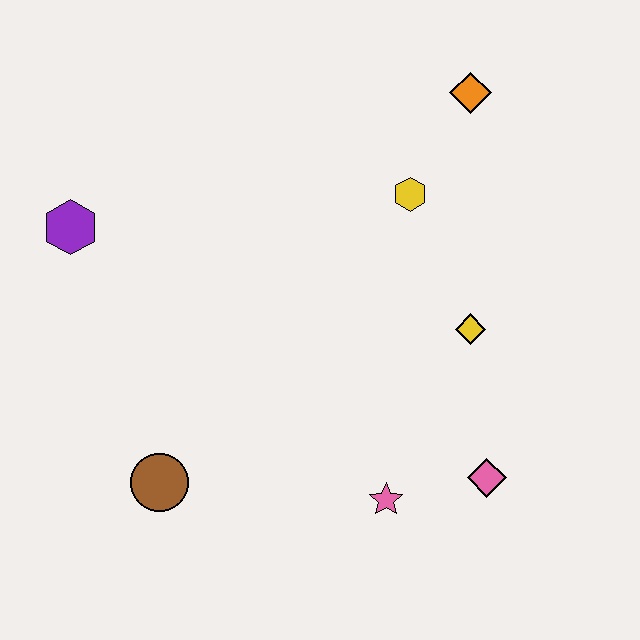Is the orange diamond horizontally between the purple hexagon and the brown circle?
No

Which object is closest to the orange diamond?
The yellow hexagon is closest to the orange diamond.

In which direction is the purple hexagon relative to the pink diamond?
The purple hexagon is to the left of the pink diamond.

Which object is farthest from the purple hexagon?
The pink diamond is farthest from the purple hexagon.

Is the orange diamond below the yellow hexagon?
No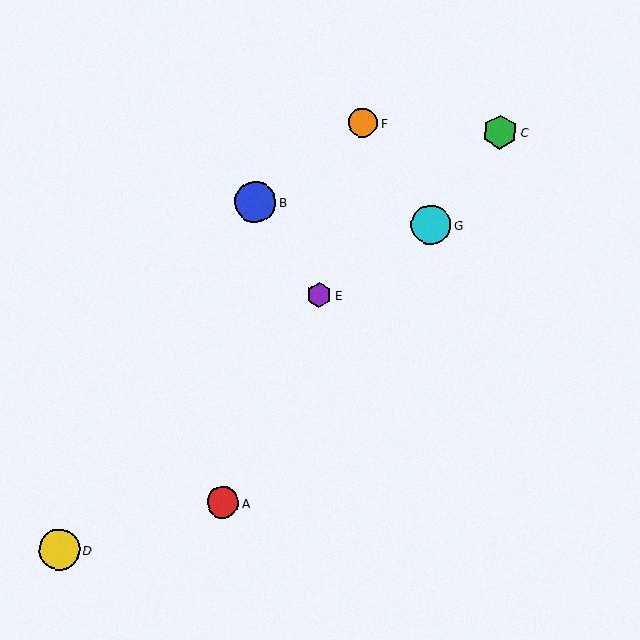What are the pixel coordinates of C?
Object C is at (500, 132).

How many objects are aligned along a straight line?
3 objects (A, C, G) are aligned along a straight line.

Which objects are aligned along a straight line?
Objects A, C, G are aligned along a straight line.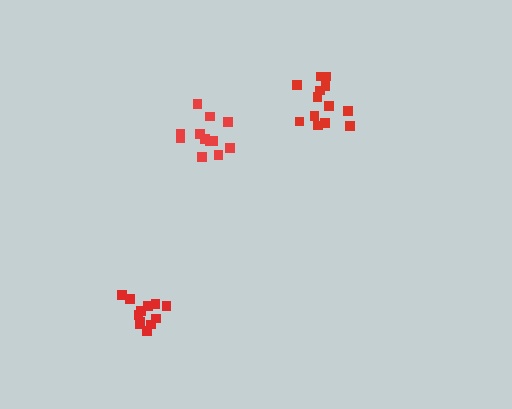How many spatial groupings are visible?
There are 3 spatial groupings.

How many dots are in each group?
Group 1: 12 dots, Group 2: 12 dots, Group 3: 13 dots (37 total).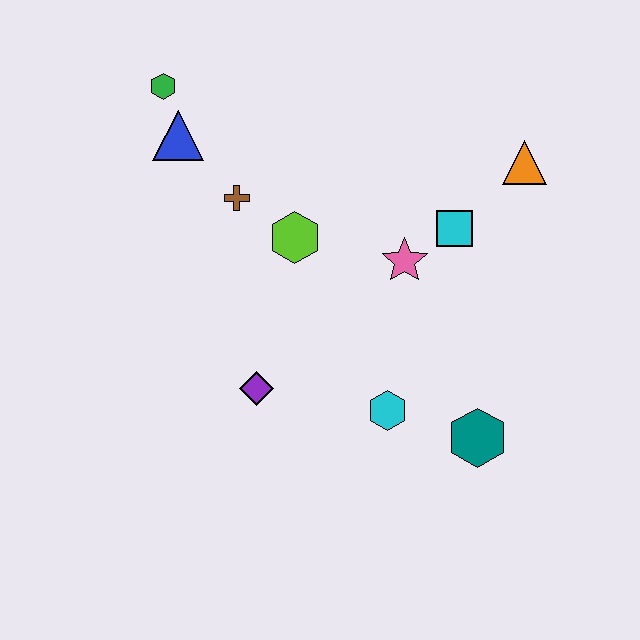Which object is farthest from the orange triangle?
The green hexagon is farthest from the orange triangle.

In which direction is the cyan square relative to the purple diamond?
The cyan square is to the right of the purple diamond.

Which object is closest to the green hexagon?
The blue triangle is closest to the green hexagon.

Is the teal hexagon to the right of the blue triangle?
Yes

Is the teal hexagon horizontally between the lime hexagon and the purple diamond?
No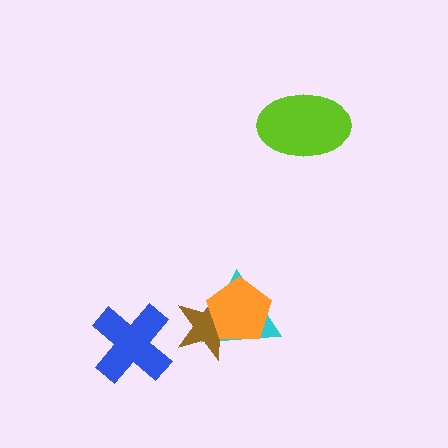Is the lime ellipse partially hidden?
No, no other shape covers it.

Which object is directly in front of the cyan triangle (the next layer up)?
The brown star is directly in front of the cyan triangle.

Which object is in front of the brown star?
The orange pentagon is in front of the brown star.